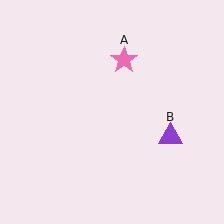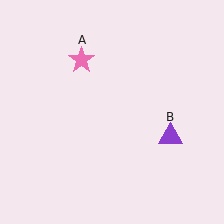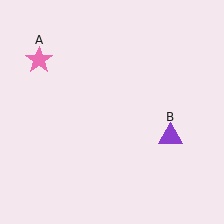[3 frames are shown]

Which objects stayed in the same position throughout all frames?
Purple triangle (object B) remained stationary.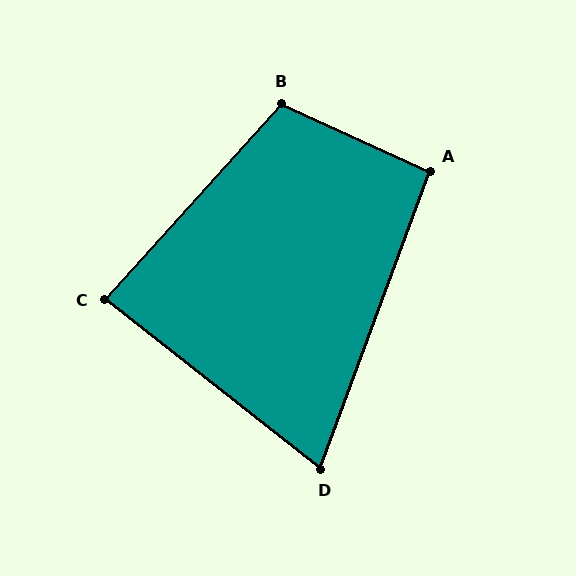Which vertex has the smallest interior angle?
D, at approximately 72 degrees.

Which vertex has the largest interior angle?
B, at approximately 108 degrees.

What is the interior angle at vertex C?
Approximately 86 degrees (approximately right).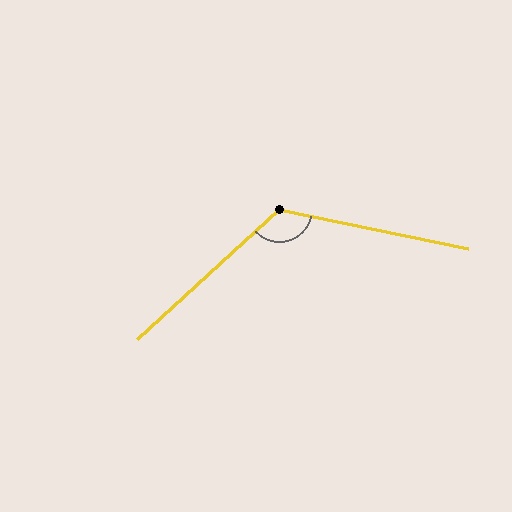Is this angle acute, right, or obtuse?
It is obtuse.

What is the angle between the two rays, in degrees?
Approximately 126 degrees.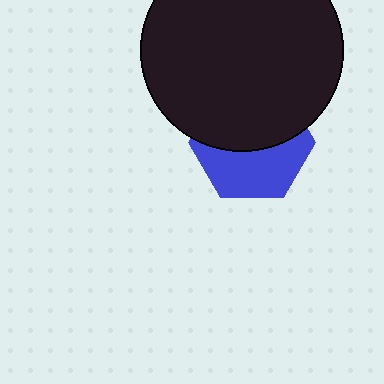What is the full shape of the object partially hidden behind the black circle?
The partially hidden object is a blue hexagon.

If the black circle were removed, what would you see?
You would see the complete blue hexagon.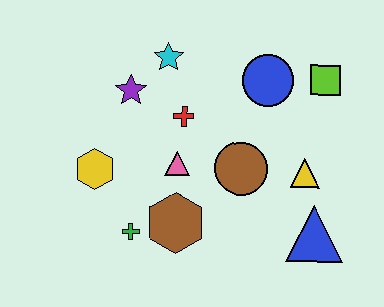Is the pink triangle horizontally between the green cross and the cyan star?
No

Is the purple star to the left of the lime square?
Yes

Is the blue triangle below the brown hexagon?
Yes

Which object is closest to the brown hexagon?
The green cross is closest to the brown hexagon.